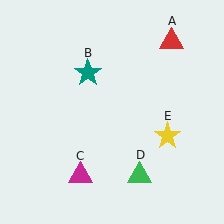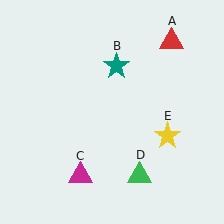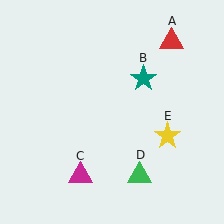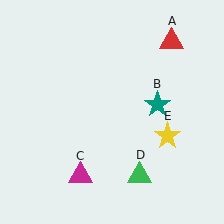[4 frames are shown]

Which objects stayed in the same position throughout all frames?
Red triangle (object A) and magenta triangle (object C) and green triangle (object D) and yellow star (object E) remained stationary.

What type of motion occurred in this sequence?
The teal star (object B) rotated clockwise around the center of the scene.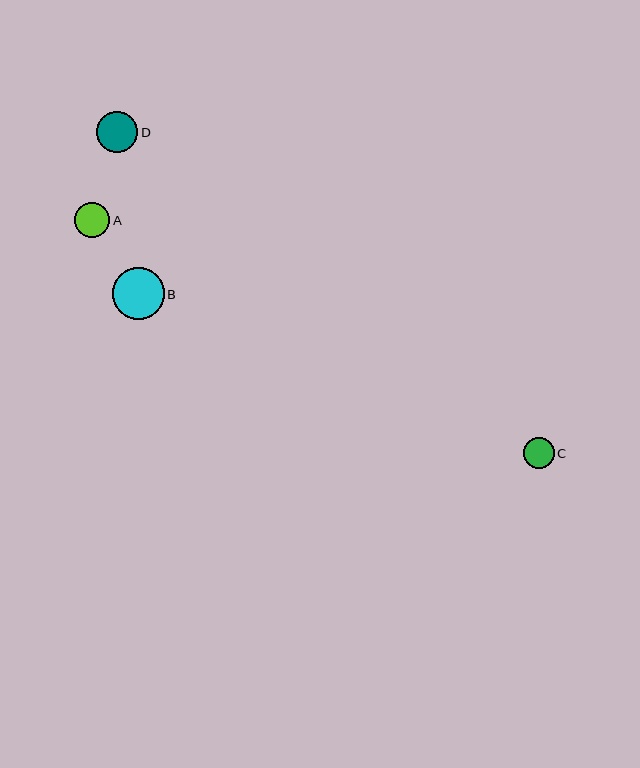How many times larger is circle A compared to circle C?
Circle A is approximately 1.1 times the size of circle C.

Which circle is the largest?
Circle B is the largest with a size of approximately 52 pixels.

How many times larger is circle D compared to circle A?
Circle D is approximately 1.2 times the size of circle A.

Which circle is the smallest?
Circle C is the smallest with a size of approximately 31 pixels.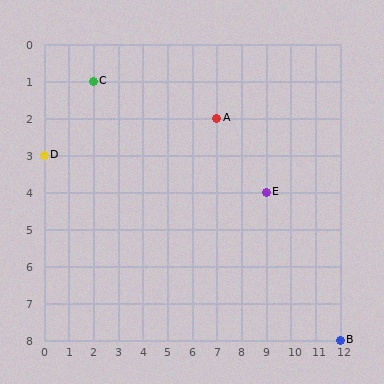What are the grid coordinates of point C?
Point C is at grid coordinates (2, 1).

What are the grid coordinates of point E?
Point E is at grid coordinates (9, 4).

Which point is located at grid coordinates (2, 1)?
Point C is at (2, 1).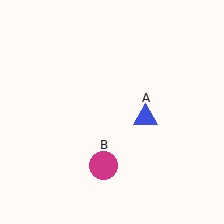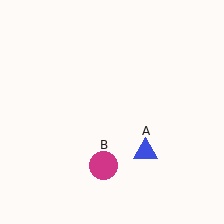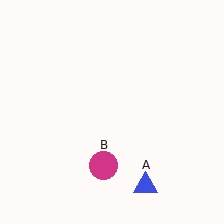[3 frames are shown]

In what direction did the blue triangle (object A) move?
The blue triangle (object A) moved down.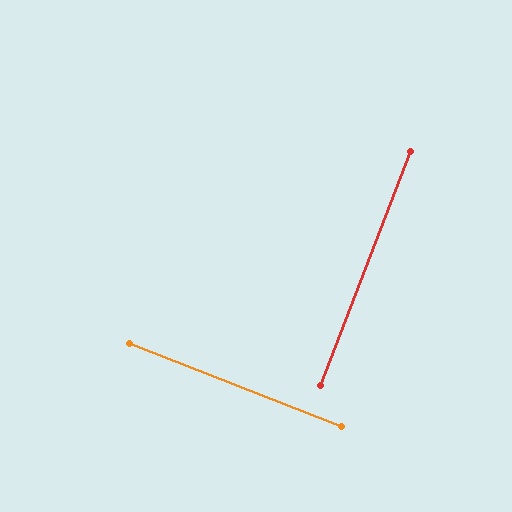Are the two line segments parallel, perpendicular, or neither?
Perpendicular — they meet at approximately 90°.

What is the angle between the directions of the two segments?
Approximately 90 degrees.